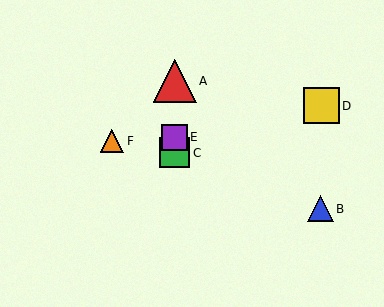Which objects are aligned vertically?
Objects A, C, E are aligned vertically.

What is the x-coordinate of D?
Object D is at x≈321.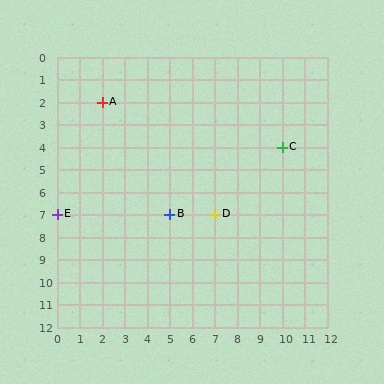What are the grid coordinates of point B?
Point B is at grid coordinates (5, 7).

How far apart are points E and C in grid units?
Points E and C are 10 columns and 3 rows apart (about 10.4 grid units diagonally).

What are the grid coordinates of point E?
Point E is at grid coordinates (0, 7).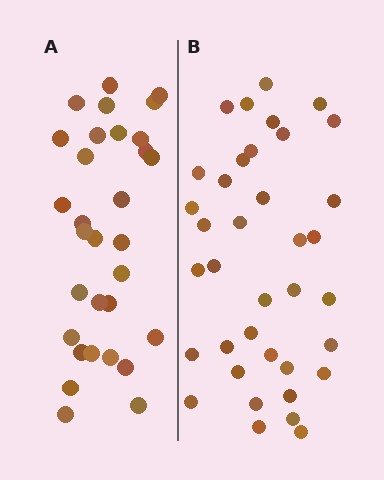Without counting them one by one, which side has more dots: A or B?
Region B (the right region) has more dots.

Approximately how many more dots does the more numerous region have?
Region B has about 6 more dots than region A.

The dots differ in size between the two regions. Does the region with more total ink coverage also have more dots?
No. Region A has more total ink coverage because its dots are larger, but region B actually contains more individual dots. Total area can be misleading — the number of items is what matters here.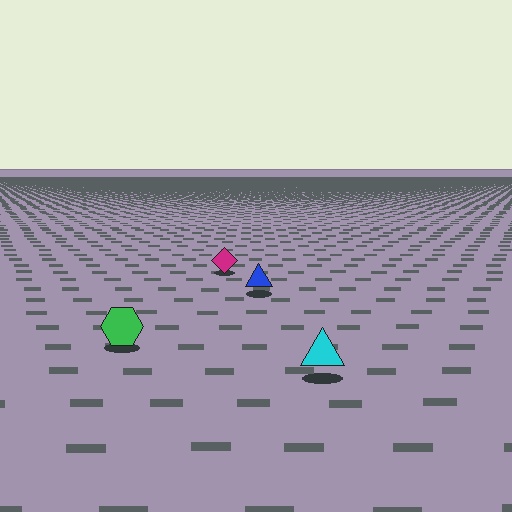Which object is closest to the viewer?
The cyan triangle is closest. The texture marks near it are larger and more spread out.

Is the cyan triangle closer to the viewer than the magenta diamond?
Yes. The cyan triangle is closer — you can tell from the texture gradient: the ground texture is coarser near it.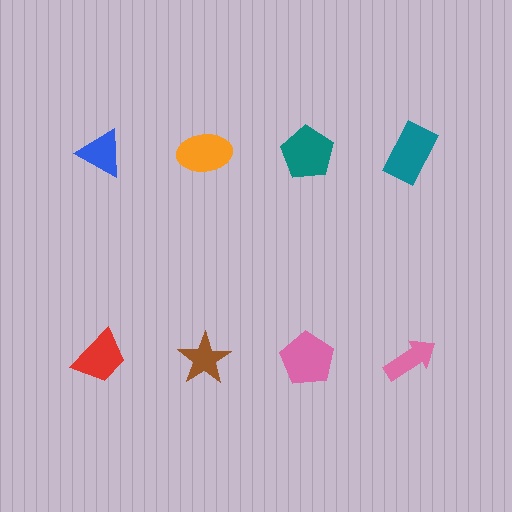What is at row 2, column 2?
A brown star.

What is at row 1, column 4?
A teal rectangle.